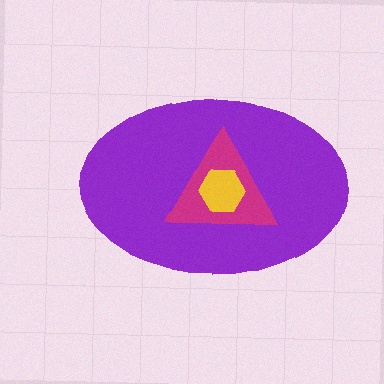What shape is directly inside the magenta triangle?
The yellow hexagon.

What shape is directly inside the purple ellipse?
The magenta triangle.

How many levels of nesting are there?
3.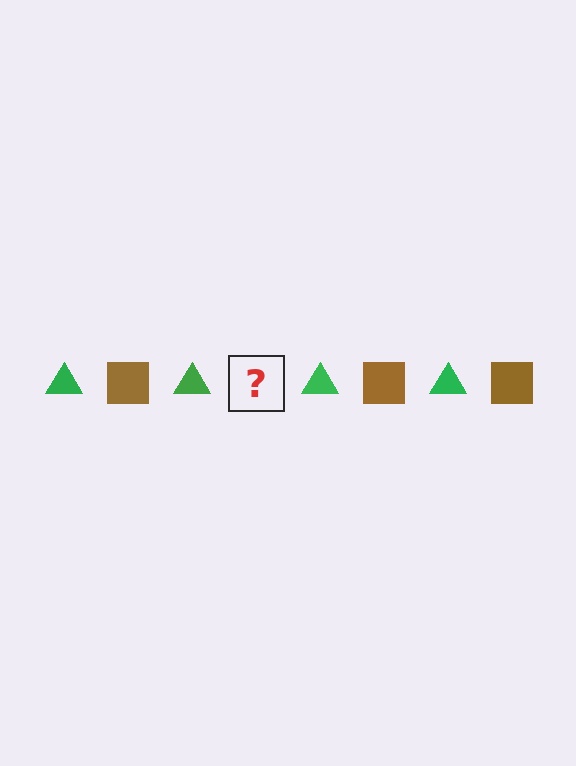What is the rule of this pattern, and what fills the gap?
The rule is that the pattern alternates between green triangle and brown square. The gap should be filled with a brown square.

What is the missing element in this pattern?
The missing element is a brown square.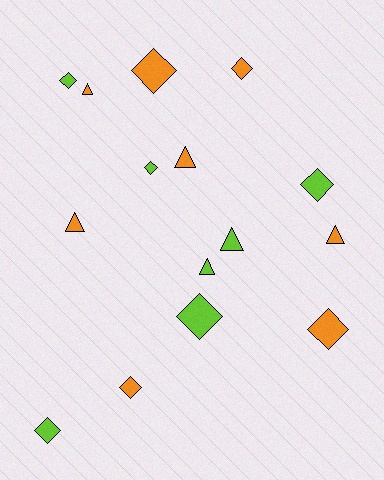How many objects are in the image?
There are 15 objects.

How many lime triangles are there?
There are 2 lime triangles.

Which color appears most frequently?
Orange, with 8 objects.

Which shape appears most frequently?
Diamond, with 9 objects.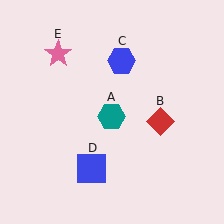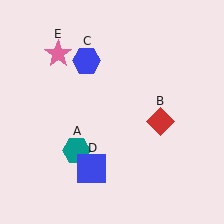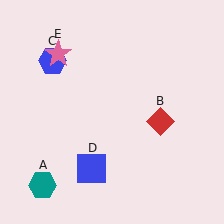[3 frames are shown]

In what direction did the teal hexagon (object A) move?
The teal hexagon (object A) moved down and to the left.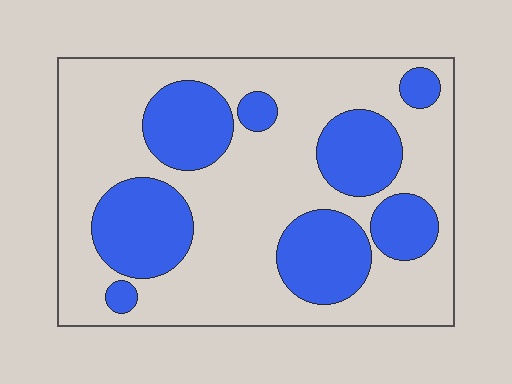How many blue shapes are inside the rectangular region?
8.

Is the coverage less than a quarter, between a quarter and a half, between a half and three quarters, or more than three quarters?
Between a quarter and a half.